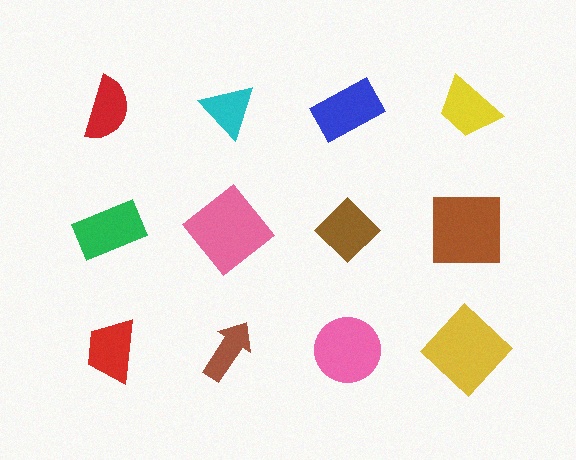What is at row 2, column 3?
A brown diamond.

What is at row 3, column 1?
A red trapezoid.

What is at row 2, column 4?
A brown square.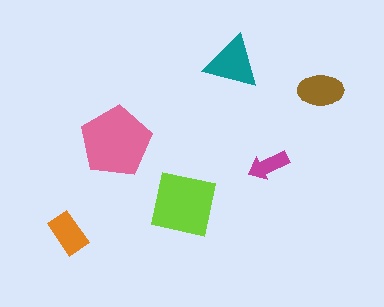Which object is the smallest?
The magenta arrow.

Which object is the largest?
The pink pentagon.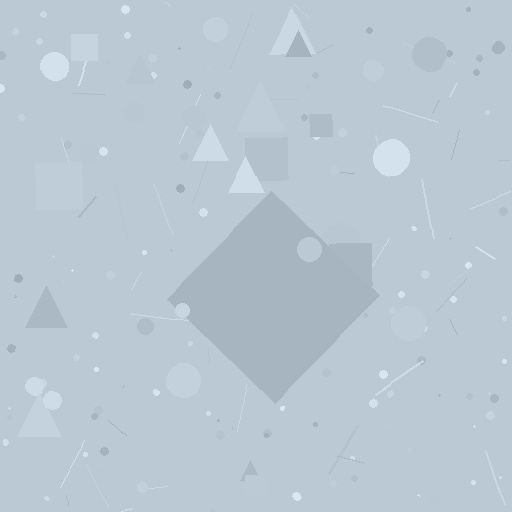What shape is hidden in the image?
A diamond is hidden in the image.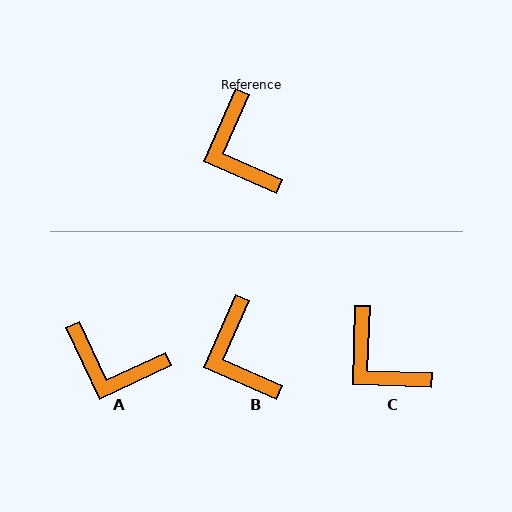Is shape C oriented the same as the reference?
No, it is off by about 21 degrees.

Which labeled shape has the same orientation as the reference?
B.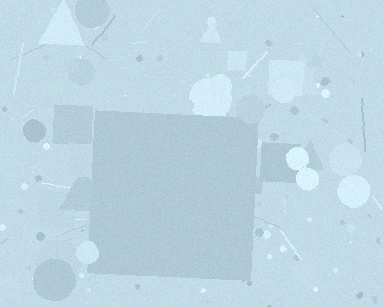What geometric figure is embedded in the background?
A square is embedded in the background.